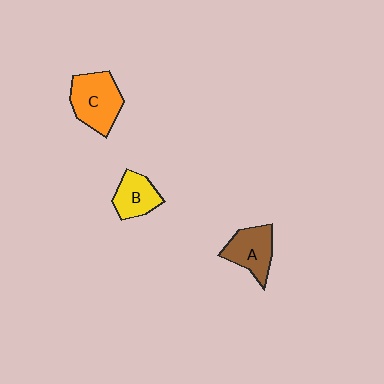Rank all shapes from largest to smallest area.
From largest to smallest: C (orange), A (brown), B (yellow).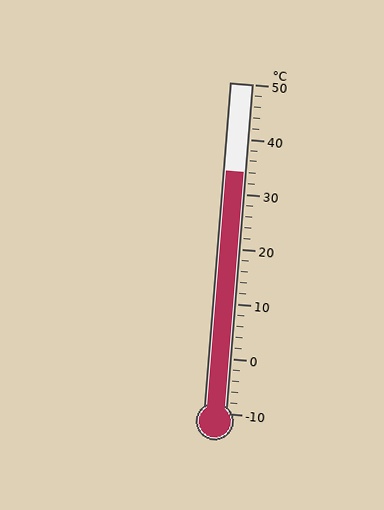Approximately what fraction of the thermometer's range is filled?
The thermometer is filled to approximately 75% of its range.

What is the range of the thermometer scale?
The thermometer scale ranges from -10°C to 50°C.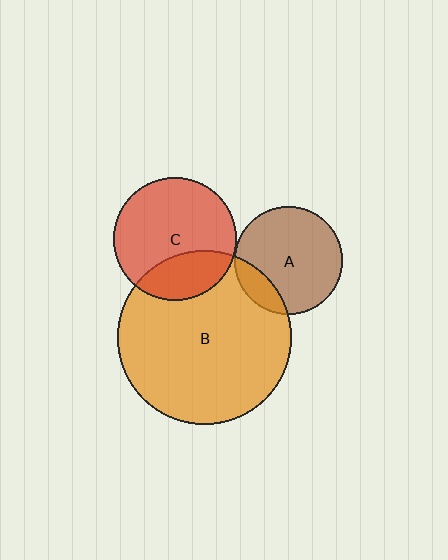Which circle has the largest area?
Circle B (orange).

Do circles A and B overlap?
Yes.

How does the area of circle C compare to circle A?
Approximately 1.3 times.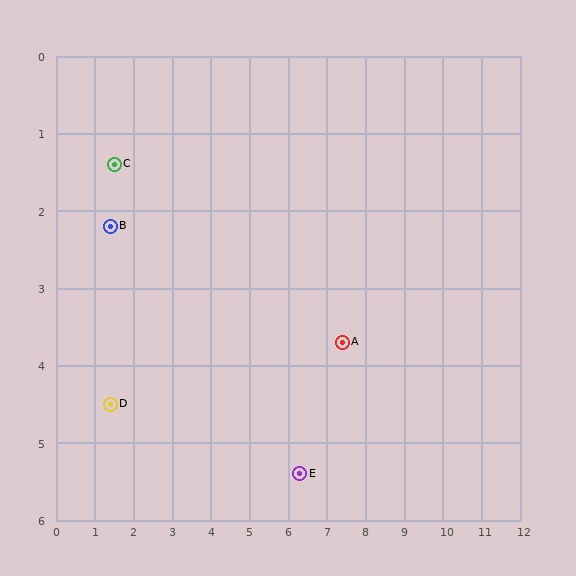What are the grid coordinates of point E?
Point E is at approximately (6.3, 5.4).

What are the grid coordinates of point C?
Point C is at approximately (1.5, 1.4).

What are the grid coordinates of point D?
Point D is at approximately (1.4, 4.5).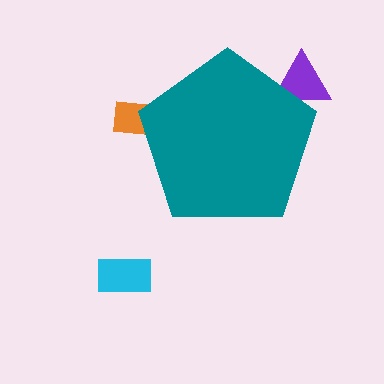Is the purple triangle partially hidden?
Yes, the purple triangle is partially hidden behind the teal pentagon.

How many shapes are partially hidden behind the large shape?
2 shapes are partially hidden.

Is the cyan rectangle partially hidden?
No, the cyan rectangle is fully visible.